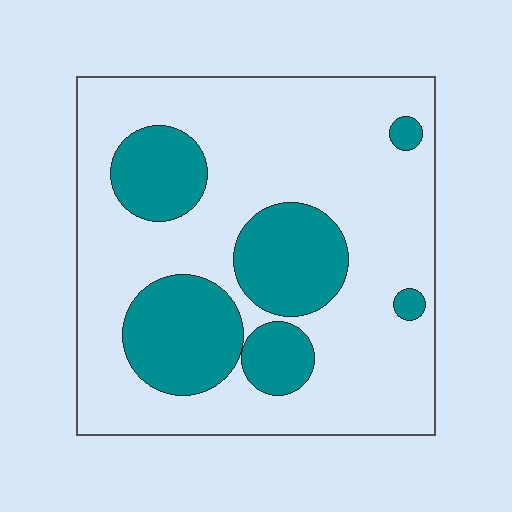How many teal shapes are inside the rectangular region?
6.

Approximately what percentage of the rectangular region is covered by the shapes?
Approximately 30%.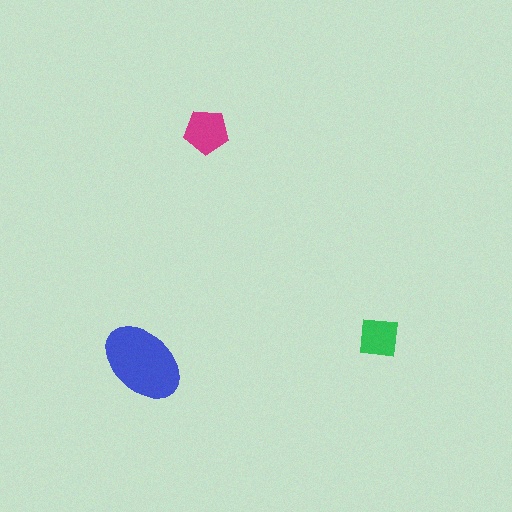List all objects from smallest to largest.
The green square, the magenta pentagon, the blue ellipse.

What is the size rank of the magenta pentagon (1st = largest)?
2nd.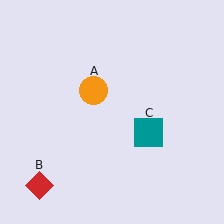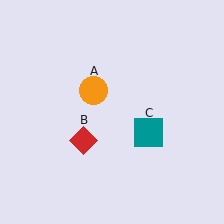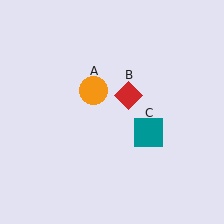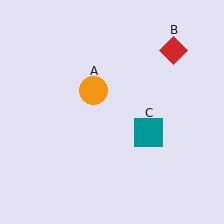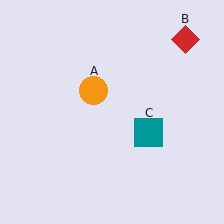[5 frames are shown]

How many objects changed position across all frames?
1 object changed position: red diamond (object B).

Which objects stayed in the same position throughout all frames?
Orange circle (object A) and teal square (object C) remained stationary.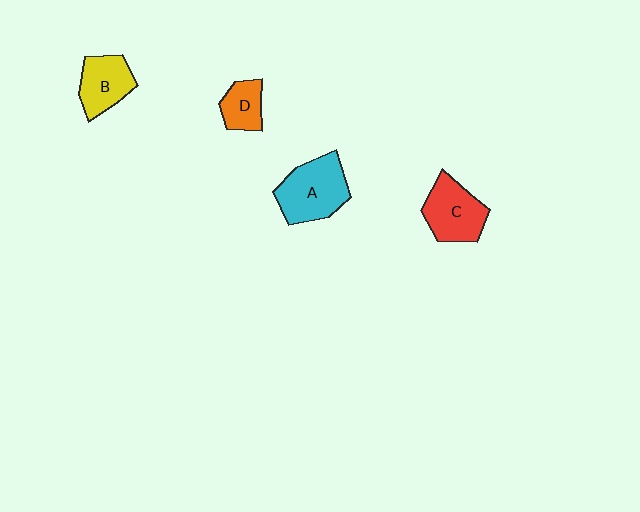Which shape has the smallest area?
Shape D (orange).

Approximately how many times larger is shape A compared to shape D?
Approximately 2.0 times.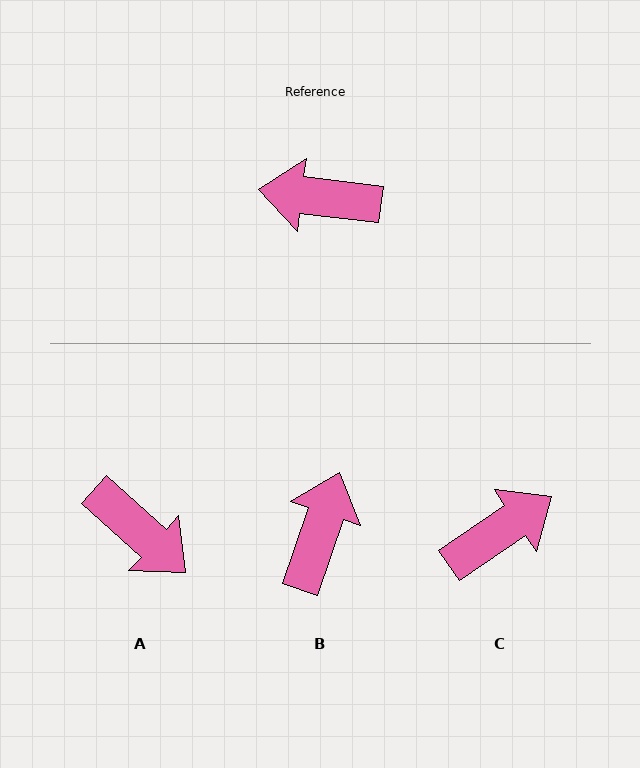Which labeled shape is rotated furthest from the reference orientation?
A, about 145 degrees away.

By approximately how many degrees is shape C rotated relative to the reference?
Approximately 139 degrees clockwise.